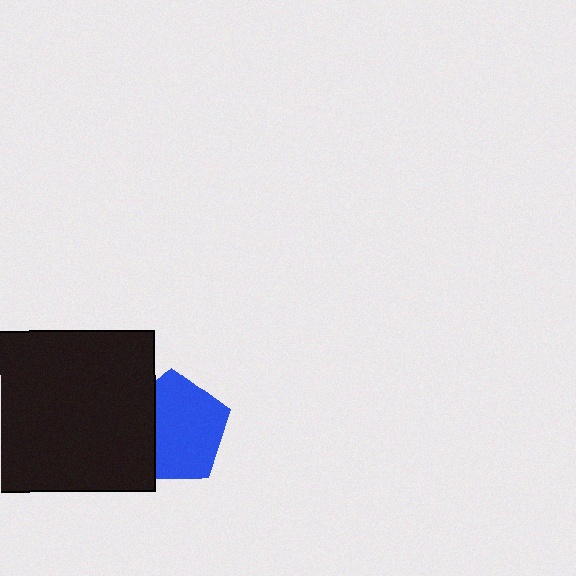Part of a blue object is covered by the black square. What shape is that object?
It is a pentagon.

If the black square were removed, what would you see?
You would see the complete blue pentagon.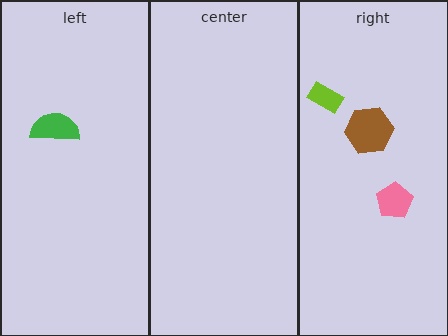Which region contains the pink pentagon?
The right region.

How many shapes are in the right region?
3.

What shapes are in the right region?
The pink pentagon, the lime rectangle, the brown hexagon.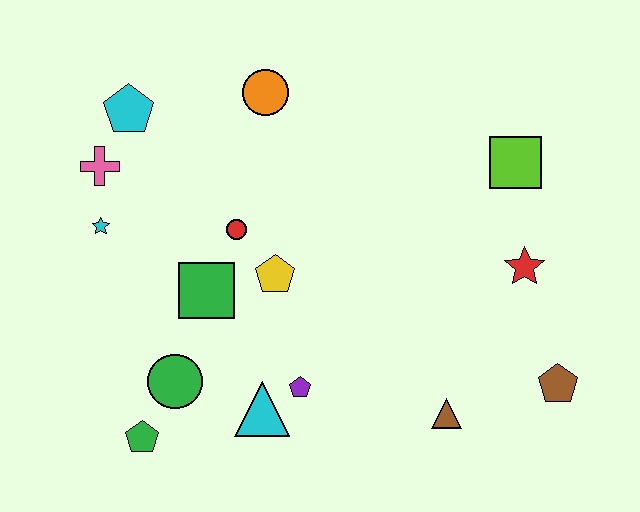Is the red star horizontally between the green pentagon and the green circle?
No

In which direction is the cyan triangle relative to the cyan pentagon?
The cyan triangle is below the cyan pentagon.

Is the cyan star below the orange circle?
Yes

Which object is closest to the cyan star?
The pink cross is closest to the cyan star.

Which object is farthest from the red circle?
The brown pentagon is farthest from the red circle.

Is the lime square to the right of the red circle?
Yes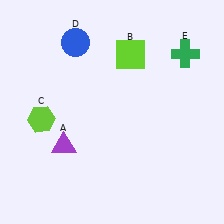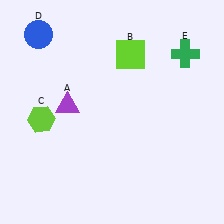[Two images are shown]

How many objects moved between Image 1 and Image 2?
2 objects moved between the two images.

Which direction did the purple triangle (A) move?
The purple triangle (A) moved up.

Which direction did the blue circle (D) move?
The blue circle (D) moved left.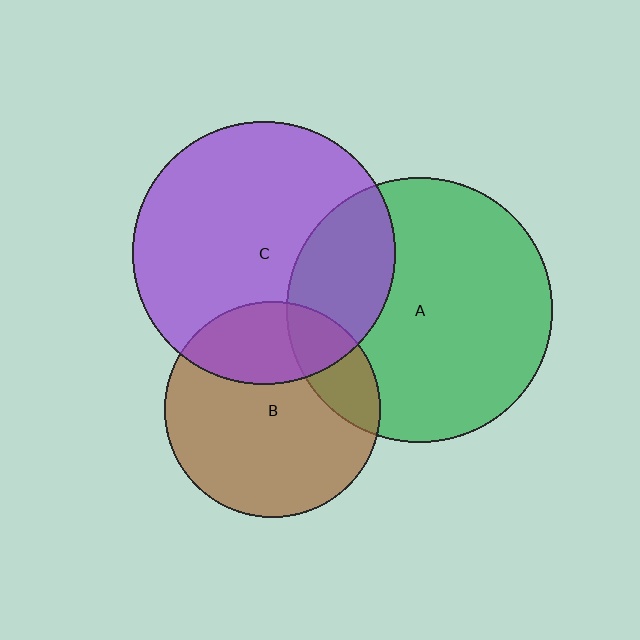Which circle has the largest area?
Circle A (green).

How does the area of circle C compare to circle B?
Approximately 1.5 times.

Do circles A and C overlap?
Yes.